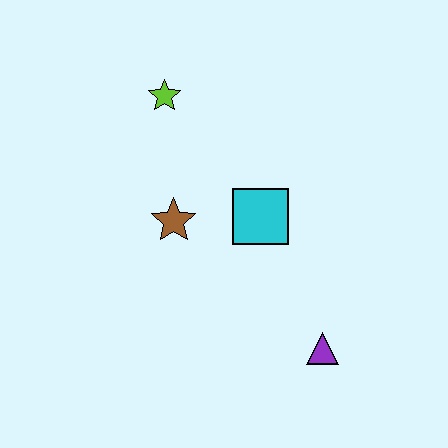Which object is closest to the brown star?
The cyan square is closest to the brown star.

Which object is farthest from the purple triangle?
The lime star is farthest from the purple triangle.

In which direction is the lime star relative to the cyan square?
The lime star is above the cyan square.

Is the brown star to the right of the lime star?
Yes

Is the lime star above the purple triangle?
Yes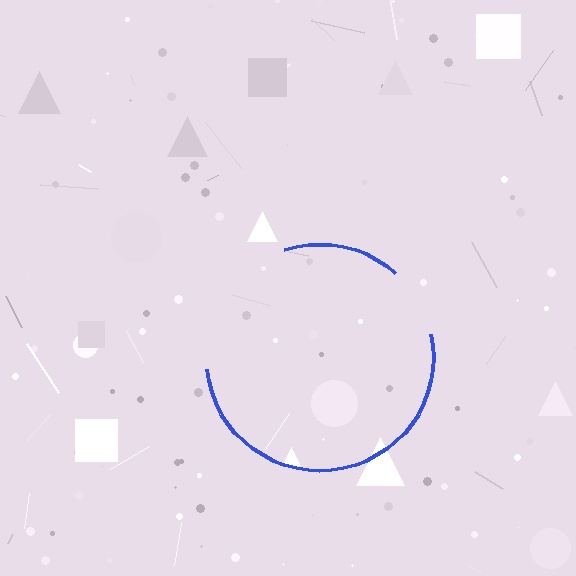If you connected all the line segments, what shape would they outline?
They would outline a circle.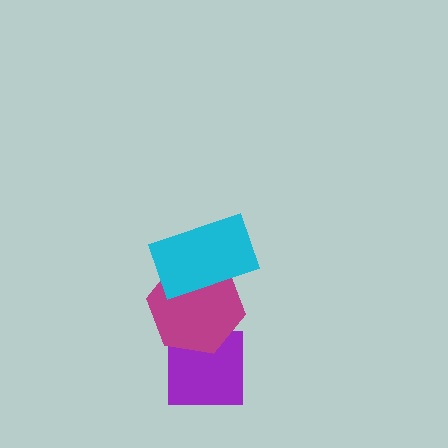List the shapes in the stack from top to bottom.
From top to bottom: the cyan rectangle, the magenta hexagon, the purple square.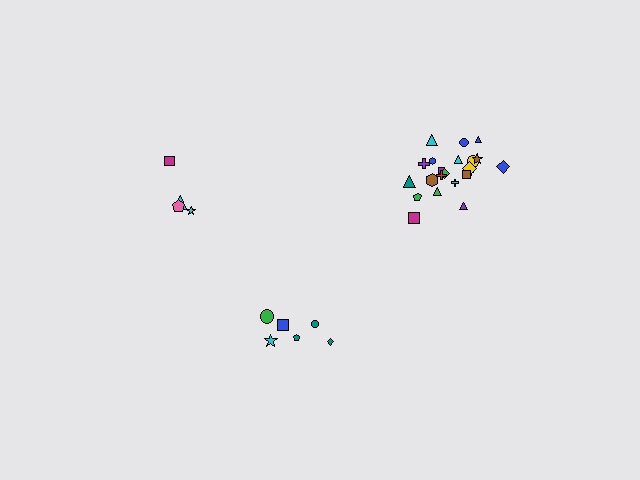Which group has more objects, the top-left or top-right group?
The top-right group.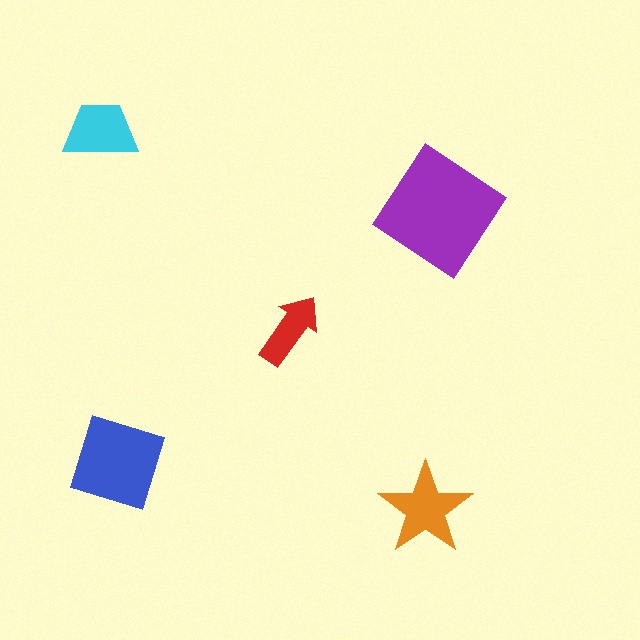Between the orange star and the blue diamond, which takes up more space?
The blue diamond.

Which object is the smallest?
The red arrow.